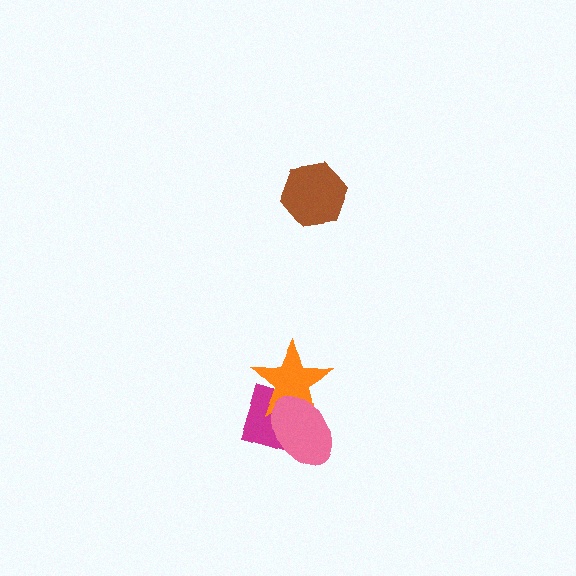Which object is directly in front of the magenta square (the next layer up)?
The orange star is directly in front of the magenta square.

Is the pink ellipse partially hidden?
No, no other shape covers it.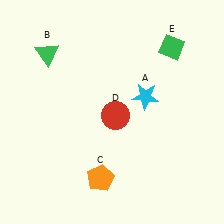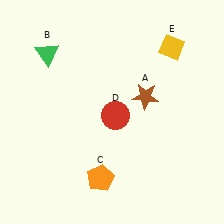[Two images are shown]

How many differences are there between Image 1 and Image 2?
There are 2 differences between the two images.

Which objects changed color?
A changed from cyan to brown. E changed from green to yellow.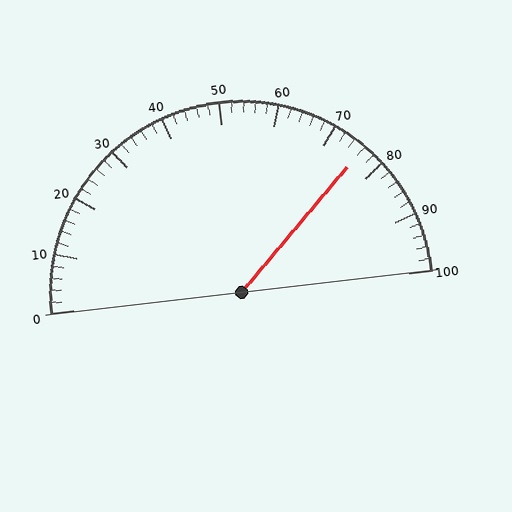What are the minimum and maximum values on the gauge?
The gauge ranges from 0 to 100.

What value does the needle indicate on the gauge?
The needle indicates approximately 76.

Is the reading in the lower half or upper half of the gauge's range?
The reading is in the upper half of the range (0 to 100).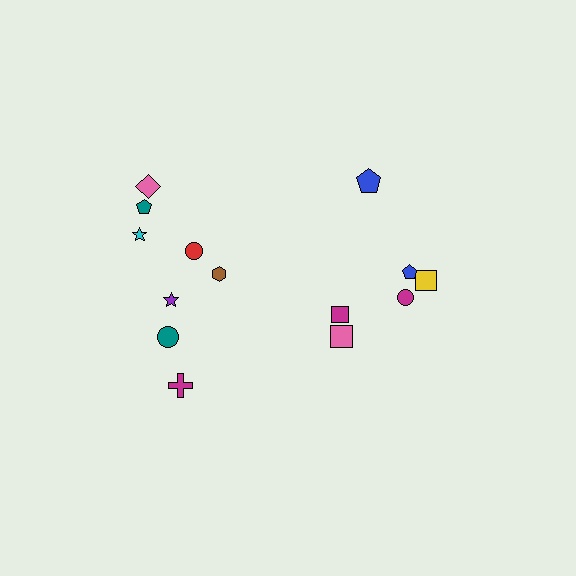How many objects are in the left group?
There are 8 objects.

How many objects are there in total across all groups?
There are 14 objects.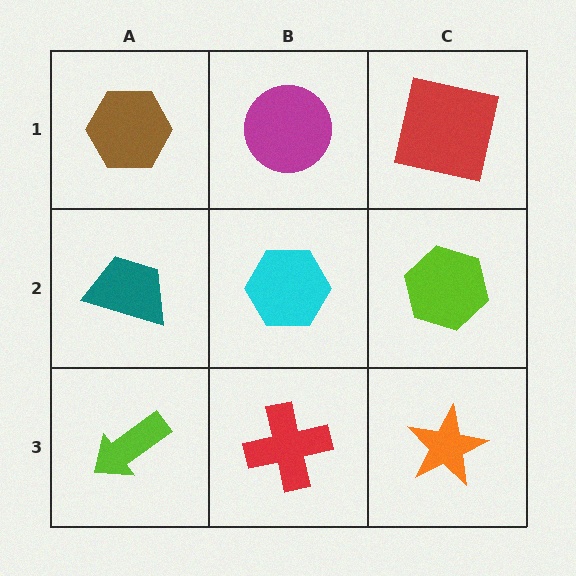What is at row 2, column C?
A lime hexagon.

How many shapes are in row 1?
3 shapes.